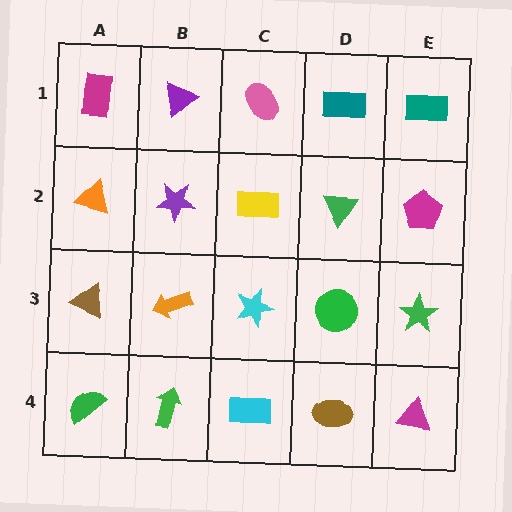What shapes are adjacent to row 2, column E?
A teal rectangle (row 1, column E), a green star (row 3, column E), a green triangle (row 2, column D).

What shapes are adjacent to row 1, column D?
A green triangle (row 2, column D), a pink ellipse (row 1, column C), a teal rectangle (row 1, column E).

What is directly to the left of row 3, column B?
A brown triangle.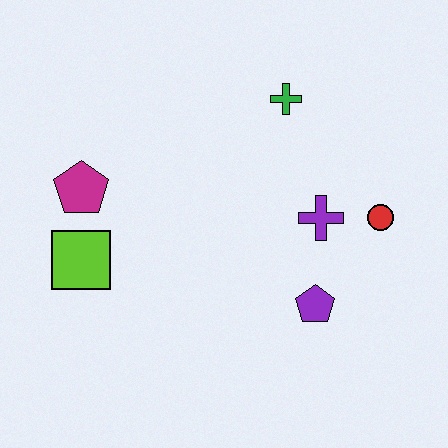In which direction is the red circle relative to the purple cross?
The red circle is to the right of the purple cross.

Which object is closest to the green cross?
The purple cross is closest to the green cross.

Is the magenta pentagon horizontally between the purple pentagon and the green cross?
No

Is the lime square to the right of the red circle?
No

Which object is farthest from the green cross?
The lime square is farthest from the green cross.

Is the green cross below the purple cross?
No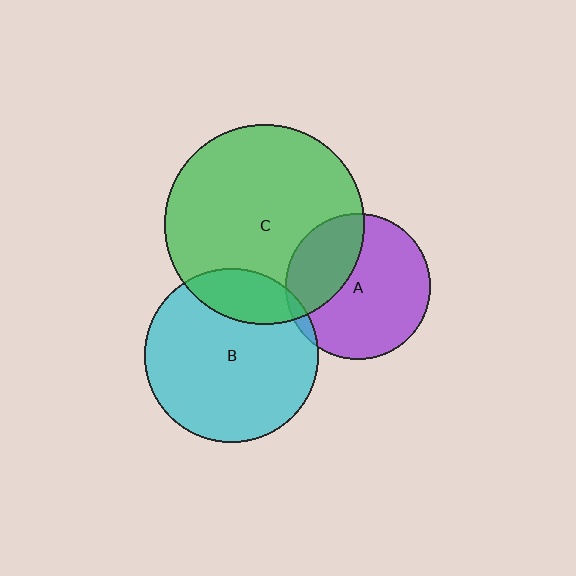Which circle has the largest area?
Circle C (green).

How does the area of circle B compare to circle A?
Approximately 1.4 times.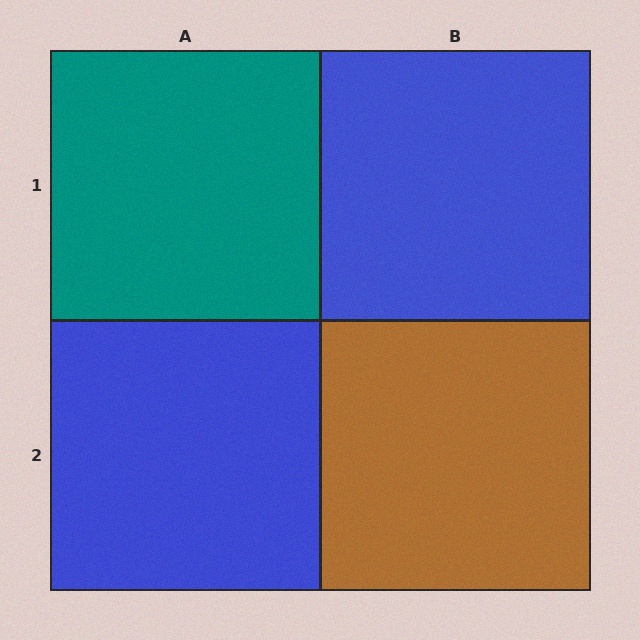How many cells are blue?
2 cells are blue.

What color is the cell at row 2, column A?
Blue.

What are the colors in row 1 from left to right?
Teal, blue.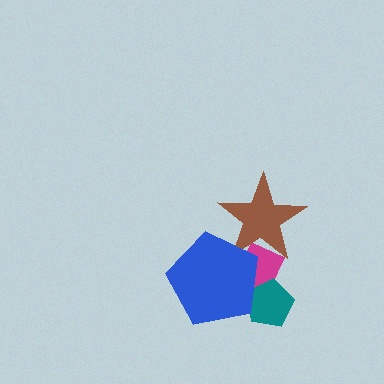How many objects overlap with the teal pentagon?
2 objects overlap with the teal pentagon.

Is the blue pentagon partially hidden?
No, no other shape covers it.